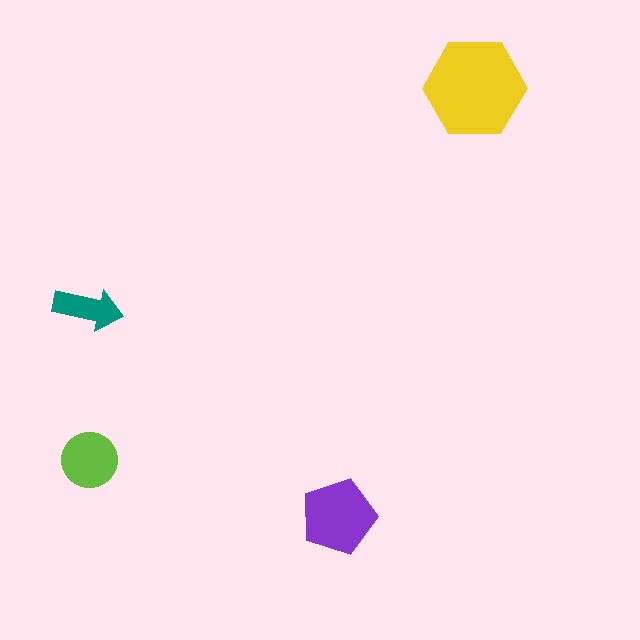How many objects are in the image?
There are 4 objects in the image.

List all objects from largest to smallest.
The yellow hexagon, the purple pentagon, the lime circle, the teal arrow.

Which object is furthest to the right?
The yellow hexagon is rightmost.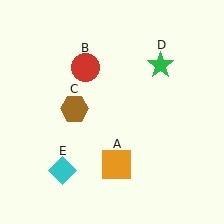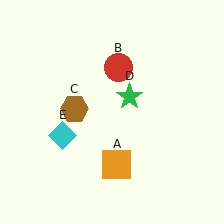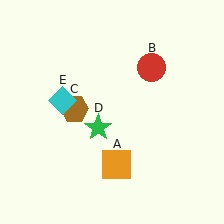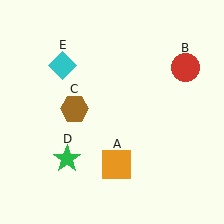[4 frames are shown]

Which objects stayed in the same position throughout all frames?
Orange square (object A) and brown hexagon (object C) remained stationary.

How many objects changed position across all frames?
3 objects changed position: red circle (object B), green star (object D), cyan diamond (object E).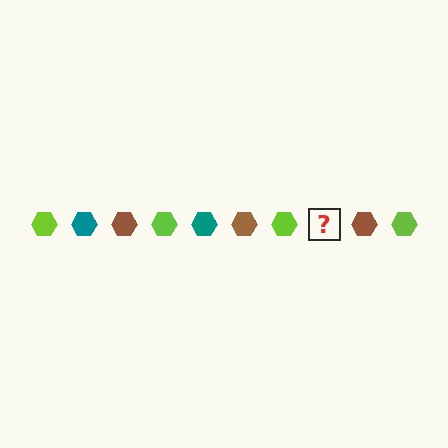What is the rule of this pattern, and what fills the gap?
The rule is that the pattern cycles through lime, teal, brown hexagons. The gap should be filled with a teal hexagon.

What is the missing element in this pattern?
The missing element is a teal hexagon.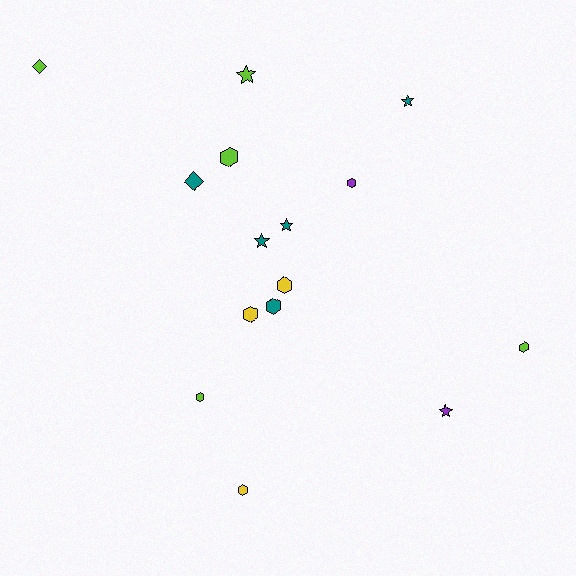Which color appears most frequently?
Lime, with 5 objects.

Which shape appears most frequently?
Hexagon, with 8 objects.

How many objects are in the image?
There are 15 objects.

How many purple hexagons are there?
There is 1 purple hexagon.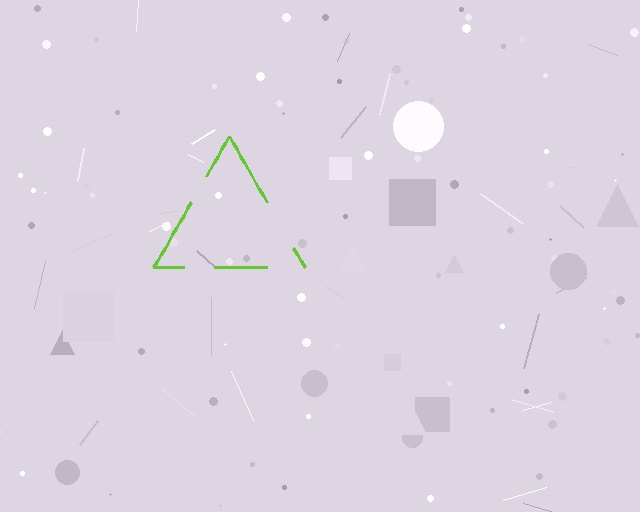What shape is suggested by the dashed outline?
The dashed outline suggests a triangle.